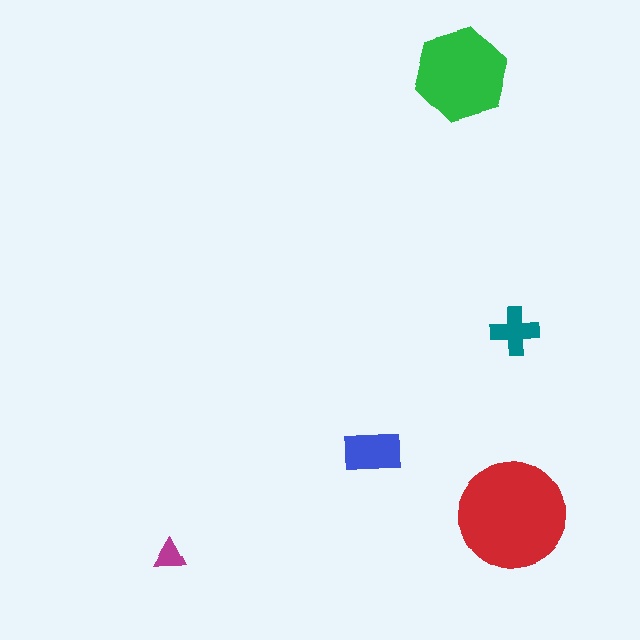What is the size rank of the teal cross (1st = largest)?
4th.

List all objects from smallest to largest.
The magenta triangle, the teal cross, the blue rectangle, the green hexagon, the red circle.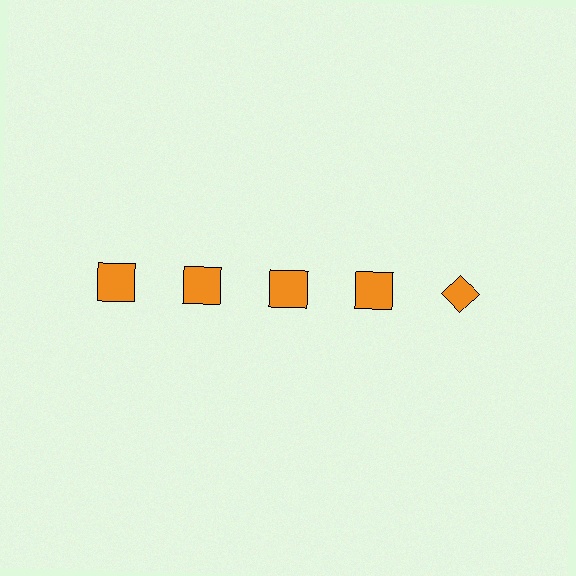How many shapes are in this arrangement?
There are 5 shapes arranged in a grid pattern.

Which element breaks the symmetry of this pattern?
The orange diamond in the top row, rightmost column breaks the symmetry. All other shapes are orange squares.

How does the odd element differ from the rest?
It has a different shape: diamond instead of square.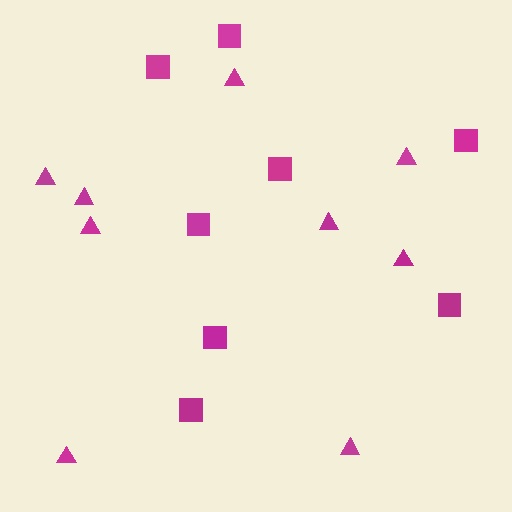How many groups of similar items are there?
There are 2 groups: one group of triangles (9) and one group of squares (8).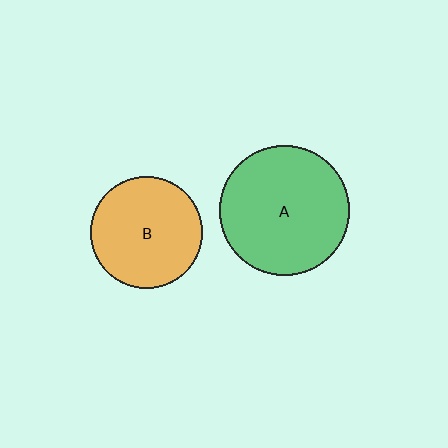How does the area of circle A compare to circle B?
Approximately 1.3 times.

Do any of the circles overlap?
No, none of the circles overlap.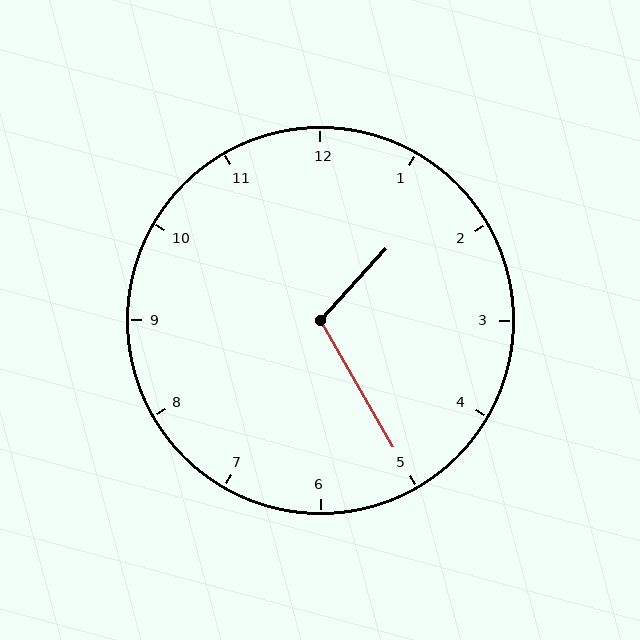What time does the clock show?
1:25.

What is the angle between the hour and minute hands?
Approximately 108 degrees.